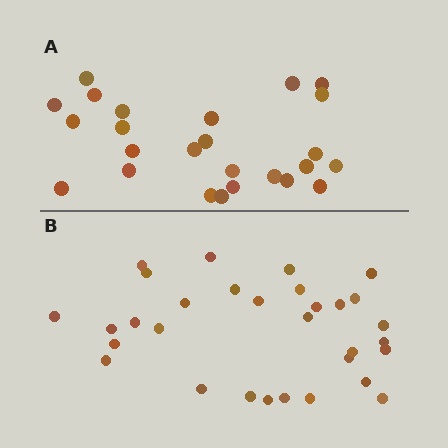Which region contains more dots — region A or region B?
Region B (the bottom region) has more dots.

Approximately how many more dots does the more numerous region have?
Region B has about 6 more dots than region A.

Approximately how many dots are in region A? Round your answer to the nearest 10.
About 20 dots. (The exact count is 25, which rounds to 20.)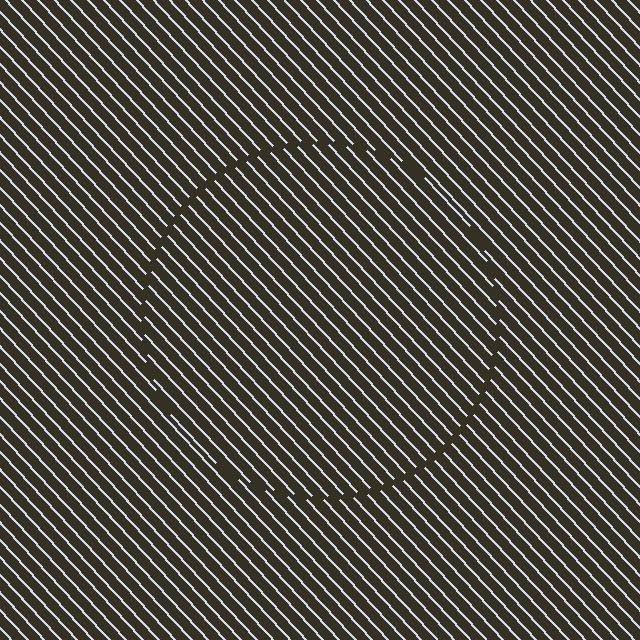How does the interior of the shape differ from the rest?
The interior of the shape contains the same grating, shifted by half a period — the contour is defined by the phase discontinuity where line-ends from the inner and outer gratings abut.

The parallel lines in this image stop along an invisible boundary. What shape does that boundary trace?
An illusory circle. The interior of the shape contains the same grating, shifted by half a period — the contour is defined by the phase discontinuity where line-ends from the inner and outer gratings abut.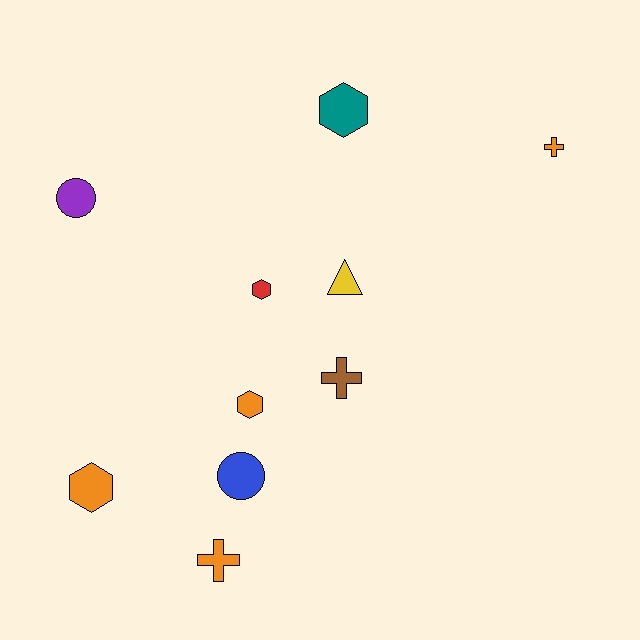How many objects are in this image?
There are 10 objects.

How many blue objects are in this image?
There is 1 blue object.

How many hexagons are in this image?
There are 4 hexagons.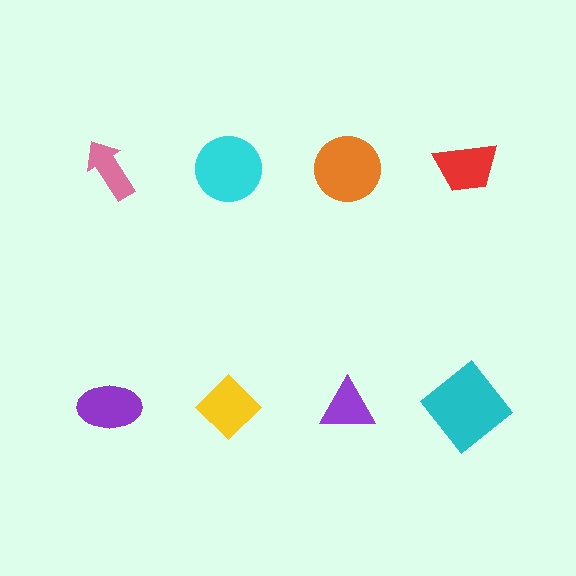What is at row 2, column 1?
A purple ellipse.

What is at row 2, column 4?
A cyan diamond.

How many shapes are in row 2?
4 shapes.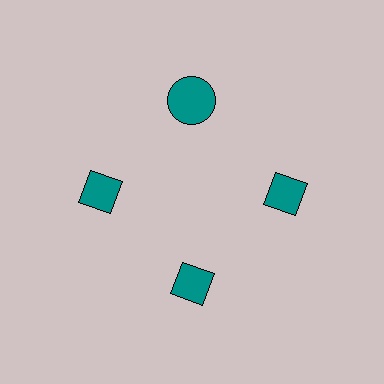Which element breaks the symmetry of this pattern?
The teal circle at roughly the 12 o'clock position breaks the symmetry. All other shapes are teal diamonds.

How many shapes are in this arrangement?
There are 4 shapes arranged in a ring pattern.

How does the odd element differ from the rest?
It has a different shape: circle instead of diamond.